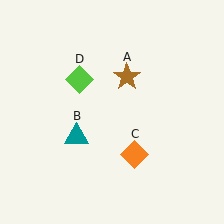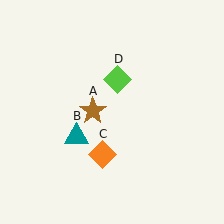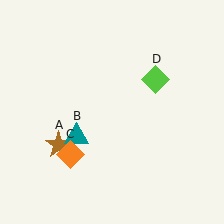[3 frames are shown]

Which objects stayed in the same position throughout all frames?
Teal triangle (object B) remained stationary.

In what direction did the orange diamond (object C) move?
The orange diamond (object C) moved left.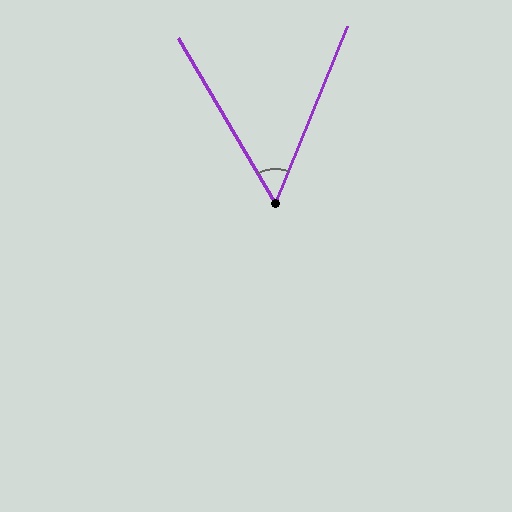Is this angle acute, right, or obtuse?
It is acute.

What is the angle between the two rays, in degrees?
Approximately 53 degrees.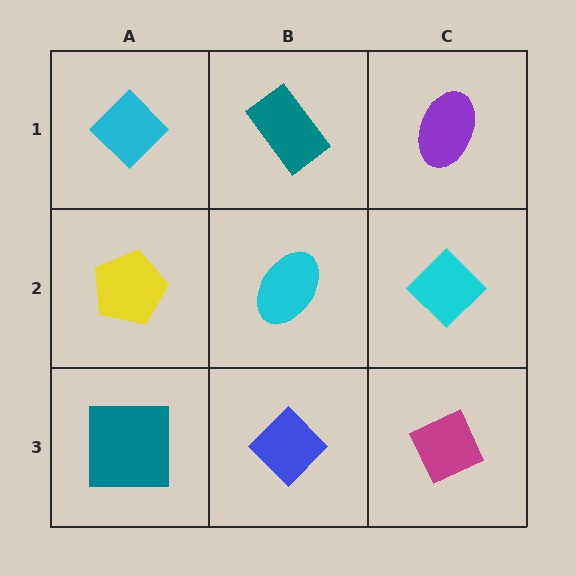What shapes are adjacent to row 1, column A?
A yellow pentagon (row 2, column A), a teal rectangle (row 1, column B).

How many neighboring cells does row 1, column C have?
2.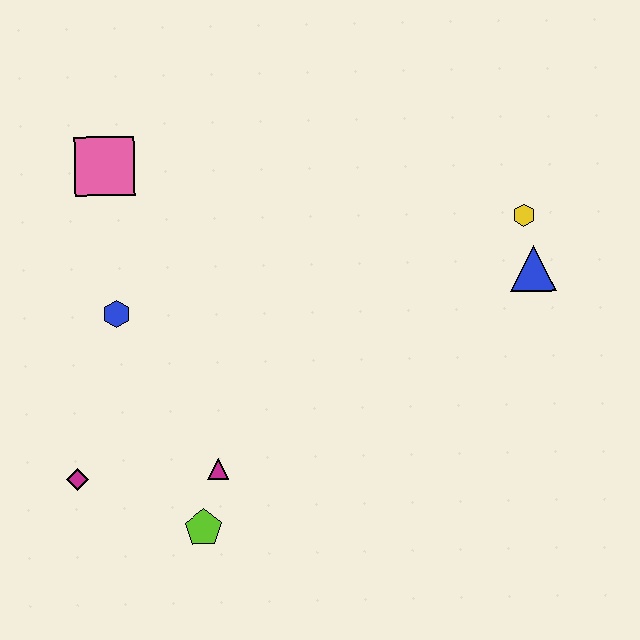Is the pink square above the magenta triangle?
Yes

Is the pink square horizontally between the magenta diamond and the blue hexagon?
Yes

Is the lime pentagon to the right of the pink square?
Yes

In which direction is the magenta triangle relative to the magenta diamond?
The magenta triangle is to the right of the magenta diamond.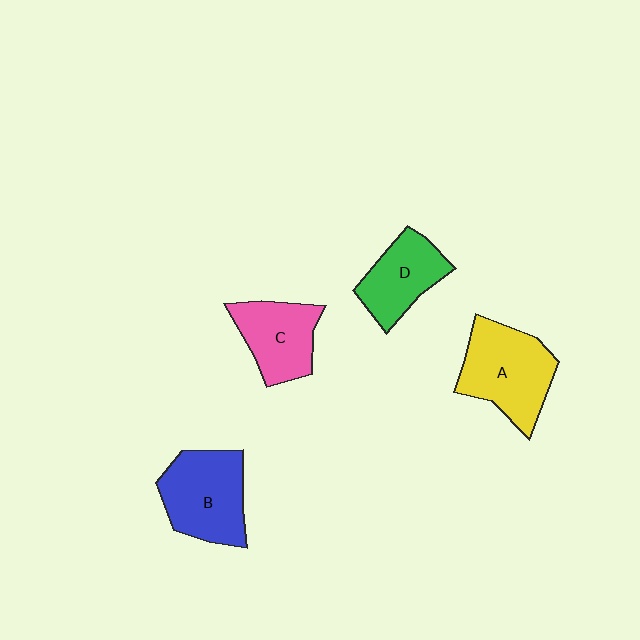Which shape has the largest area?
Shape A (yellow).